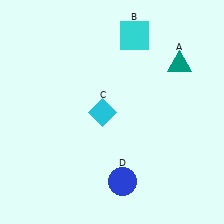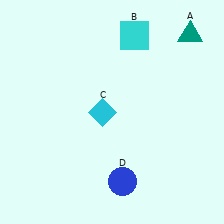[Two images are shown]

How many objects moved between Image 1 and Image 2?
1 object moved between the two images.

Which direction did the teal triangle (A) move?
The teal triangle (A) moved up.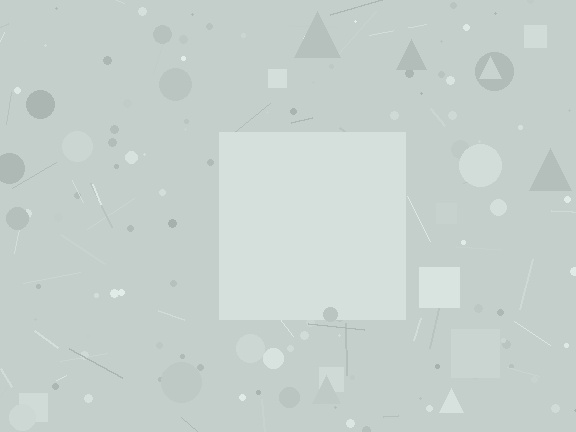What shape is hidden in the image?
A square is hidden in the image.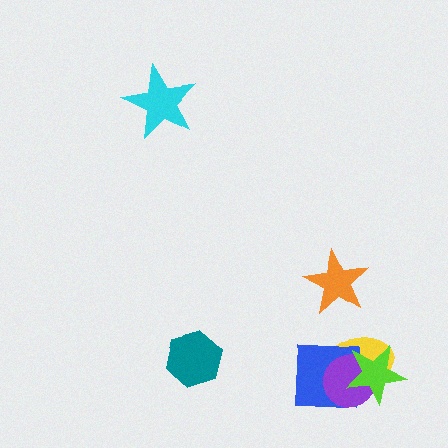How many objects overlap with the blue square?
3 objects overlap with the blue square.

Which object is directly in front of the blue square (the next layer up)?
The purple circle is directly in front of the blue square.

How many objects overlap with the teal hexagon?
0 objects overlap with the teal hexagon.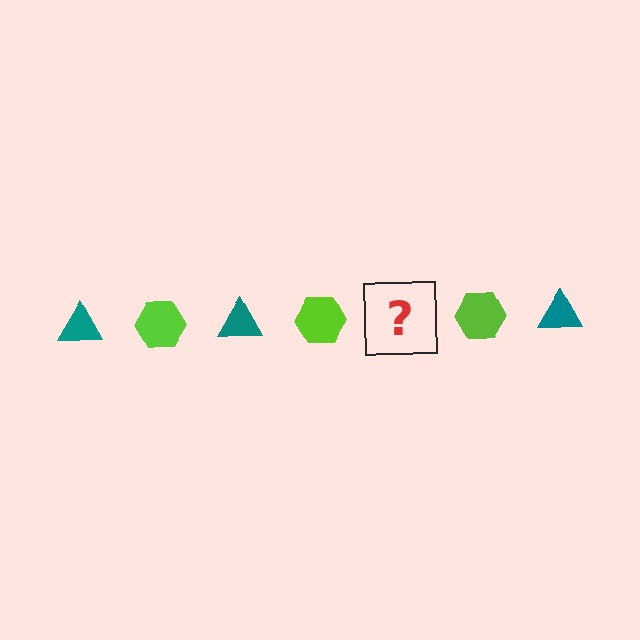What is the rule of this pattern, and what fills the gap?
The rule is that the pattern alternates between teal triangle and lime hexagon. The gap should be filled with a teal triangle.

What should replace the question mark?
The question mark should be replaced with a teal triangle.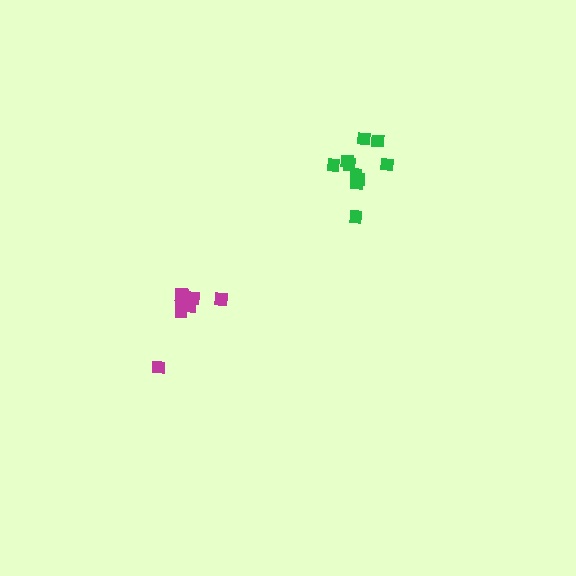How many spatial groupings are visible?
There are 2 spatial groupings.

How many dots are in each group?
Group 1: 9 dots, Group 2: 10 dots (19 total).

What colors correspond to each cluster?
The clusters are colored: magenta, green.